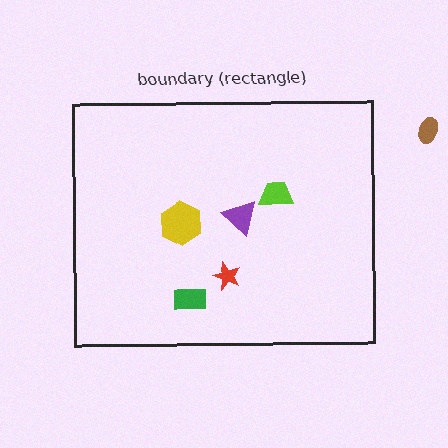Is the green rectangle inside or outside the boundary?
Inside.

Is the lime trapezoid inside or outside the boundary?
Inside.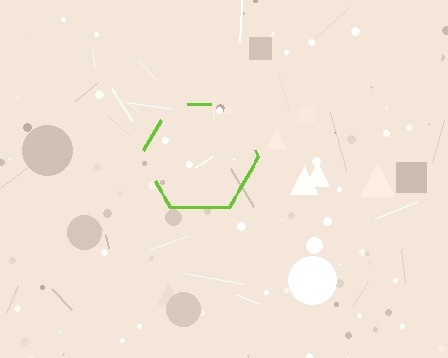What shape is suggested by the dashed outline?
The dashed outline suggests a hexagon.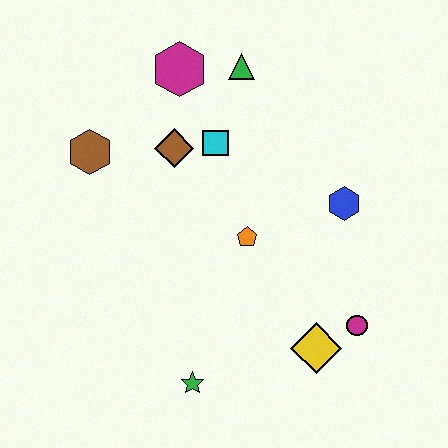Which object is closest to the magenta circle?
The yellow diamond is closest to the magenta circle.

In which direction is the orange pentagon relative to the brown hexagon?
The orange pentagon is to the right of the brown hexagon.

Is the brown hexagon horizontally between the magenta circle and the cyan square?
No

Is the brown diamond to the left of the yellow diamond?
Yes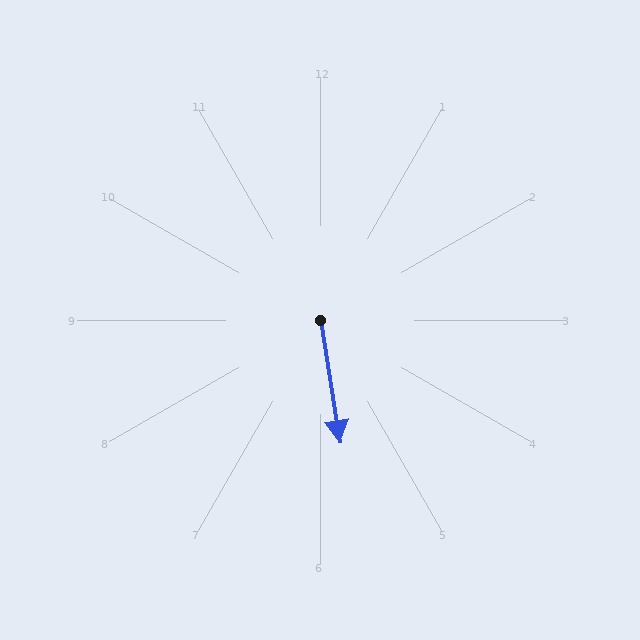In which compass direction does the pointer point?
South.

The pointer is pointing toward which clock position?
Roughly 6 o'clock.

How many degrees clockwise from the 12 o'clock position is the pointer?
Approximately 171 degrees.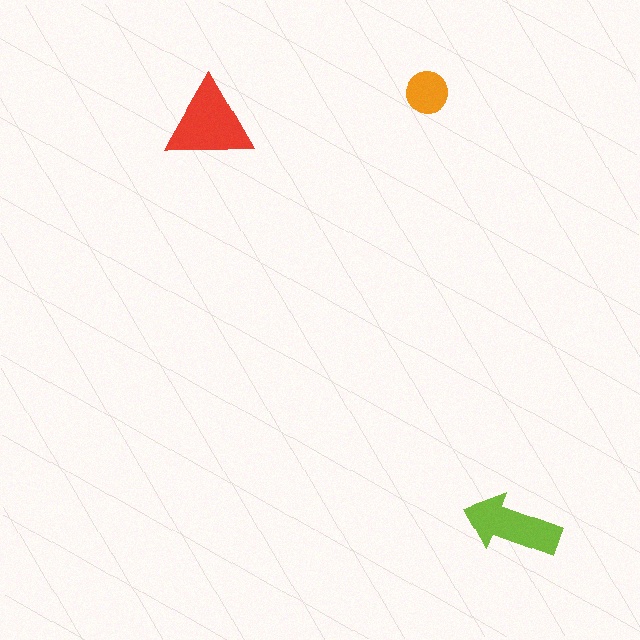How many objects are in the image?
There are 3 objects in the image.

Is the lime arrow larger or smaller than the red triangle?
Smaller.